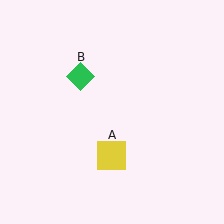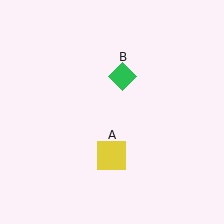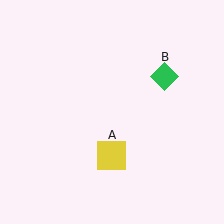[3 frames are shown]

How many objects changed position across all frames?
1 object changed position: green diamond (object B).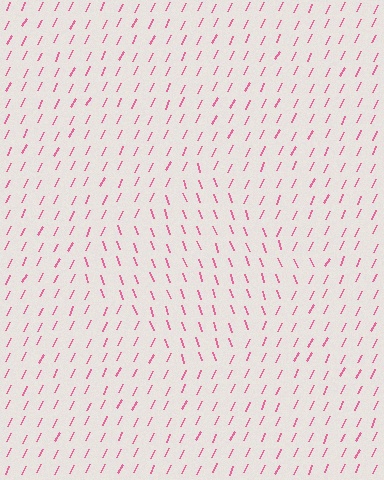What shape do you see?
I see a diamond.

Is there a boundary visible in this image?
Yes, there is a texture boundary formed by a change in line orientation.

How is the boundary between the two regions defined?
The boundary is defined purely by a change in line orientation (approximately 45 degrees difference). All lines are the same color and thickness.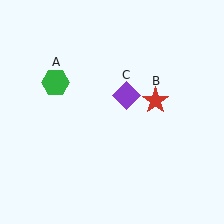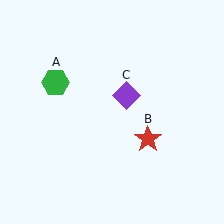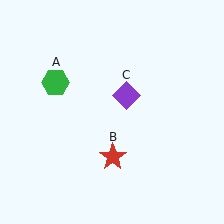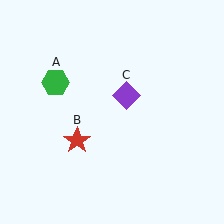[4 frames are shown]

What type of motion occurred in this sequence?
The red star (object B) rotated clockwise around the center of the scene.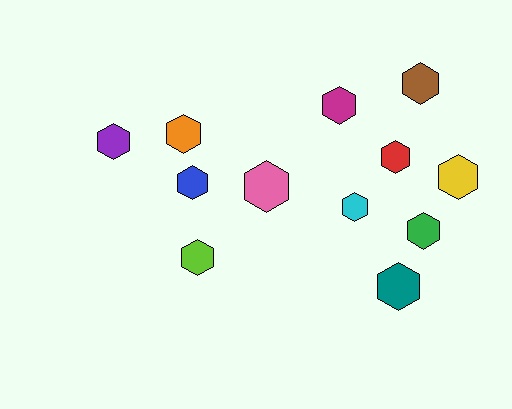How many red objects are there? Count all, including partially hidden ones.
There is 1 red object.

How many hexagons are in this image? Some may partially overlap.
There are 12 hexagons.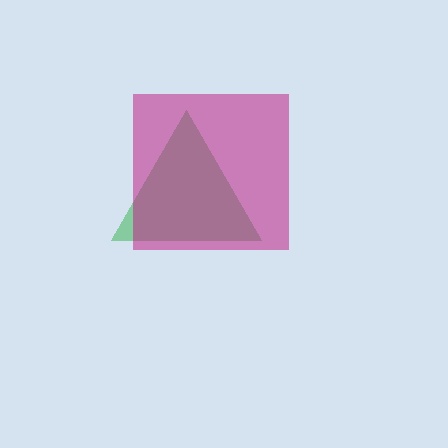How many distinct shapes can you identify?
There are 2 distinct shapes: a green triangle, a magenta square.